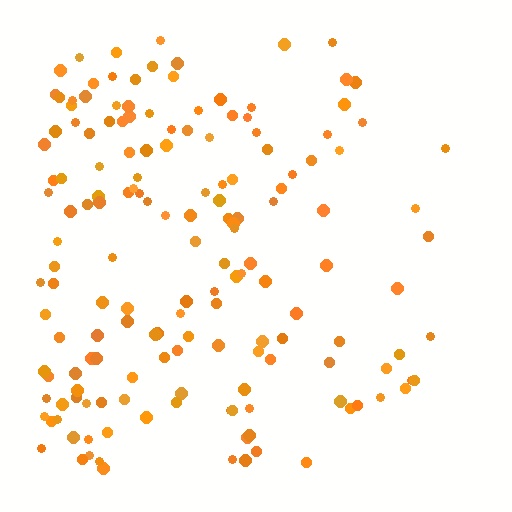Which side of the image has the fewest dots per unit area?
The right.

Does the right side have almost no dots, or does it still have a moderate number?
Still a moderate number, just noticeably fewer than the left.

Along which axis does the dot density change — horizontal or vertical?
Horizontal.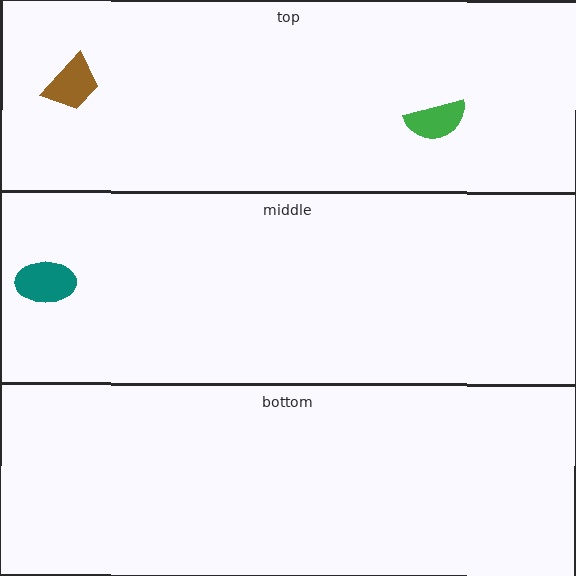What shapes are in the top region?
The brown trapezoid, the green semicircle.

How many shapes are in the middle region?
1.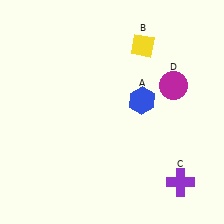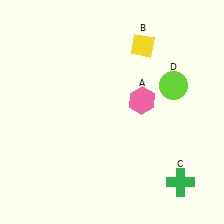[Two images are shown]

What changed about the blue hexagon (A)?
In Image 1, A is blue. In Image 2, it changed to pink.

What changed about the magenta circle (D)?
In Image 1, D is magenta. In Image 2, it changed to lime.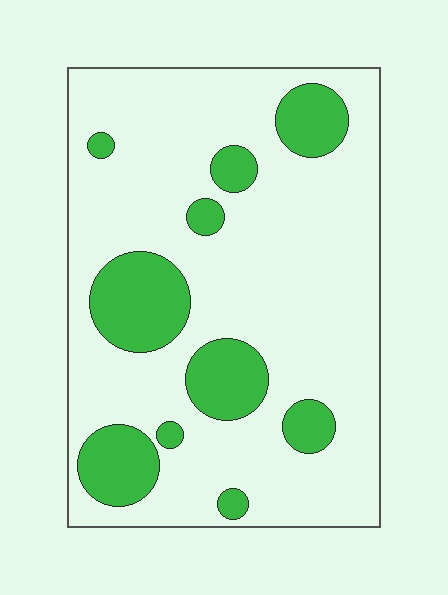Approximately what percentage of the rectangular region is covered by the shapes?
Approximately 20%.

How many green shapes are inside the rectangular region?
10.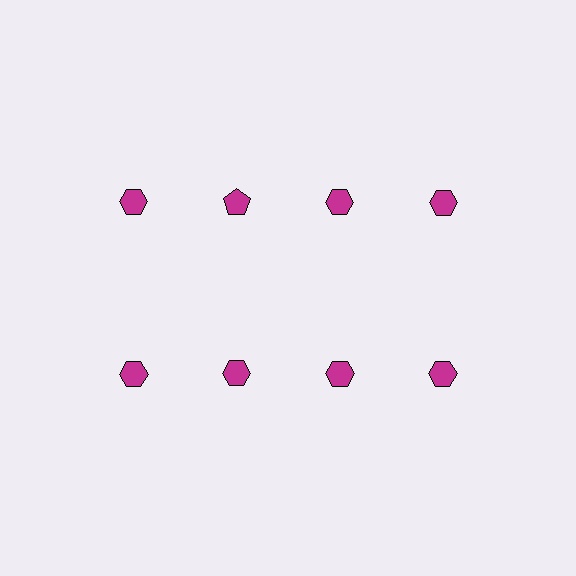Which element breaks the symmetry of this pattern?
The magenta pentagon in the top row, second from left column breaks the symmetry. All other shapes are magenta hexagons.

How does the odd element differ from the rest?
It has a different shape: pentagon instead of hexagon.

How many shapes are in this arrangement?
There are 8 shapes arranged in a grid pattern.